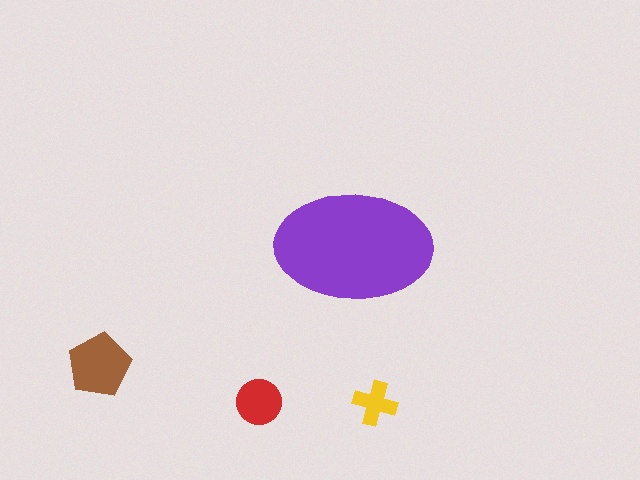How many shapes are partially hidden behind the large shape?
0 shapes are partially hidden.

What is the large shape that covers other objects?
A purple ellipse.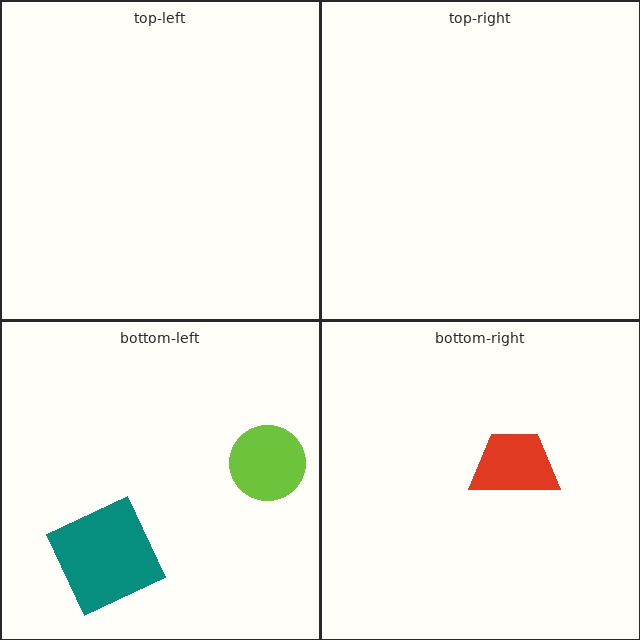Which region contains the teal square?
The bottom-left region.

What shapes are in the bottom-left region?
The teal square, the lime circle.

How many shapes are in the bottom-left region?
2.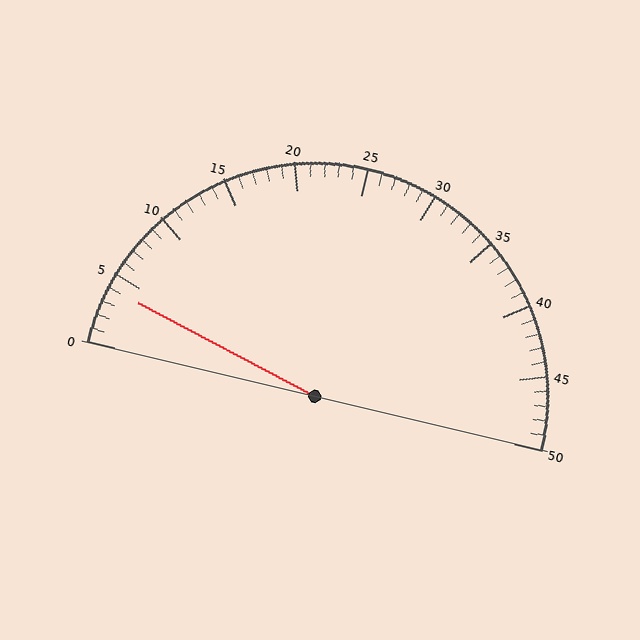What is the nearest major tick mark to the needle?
The nearest major tick mark is 5.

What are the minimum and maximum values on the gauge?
The gauge ranges from 0 to 50.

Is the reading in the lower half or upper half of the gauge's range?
The reading is in the lower half of the range (0 to 50).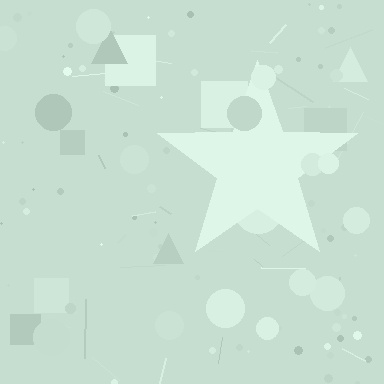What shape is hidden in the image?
A star is hidden in the image.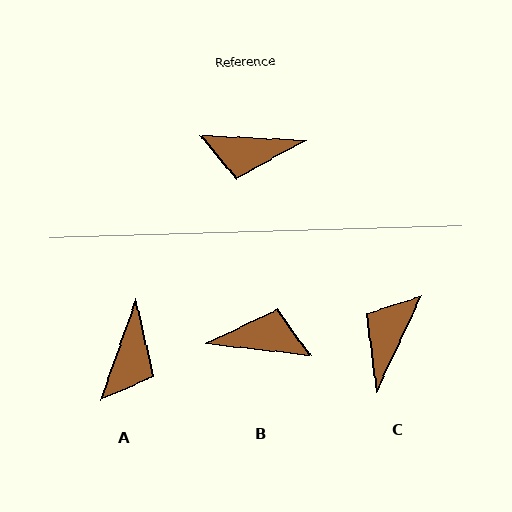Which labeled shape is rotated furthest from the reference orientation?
B, about 177 degrees away.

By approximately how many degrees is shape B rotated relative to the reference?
Approximately 177 degrees counter-clockwise.